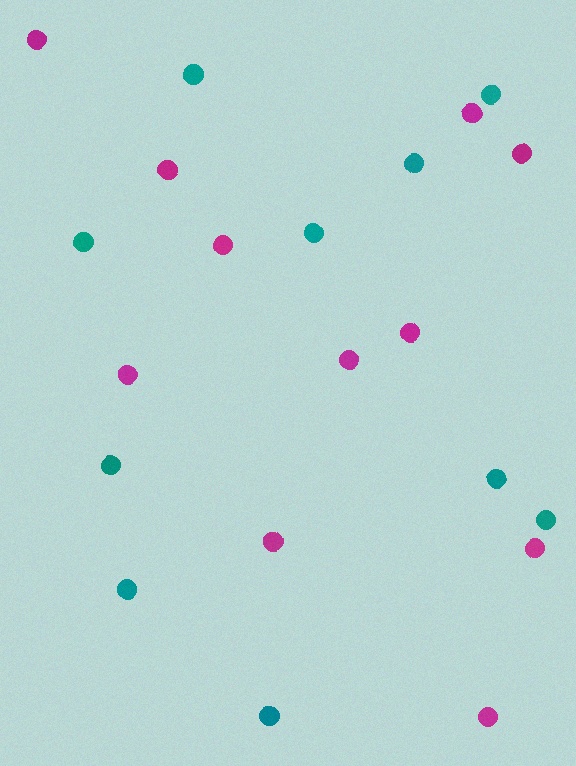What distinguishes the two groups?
There are 2 groups: one group of magenta circles (11) and one group of teal circles (10).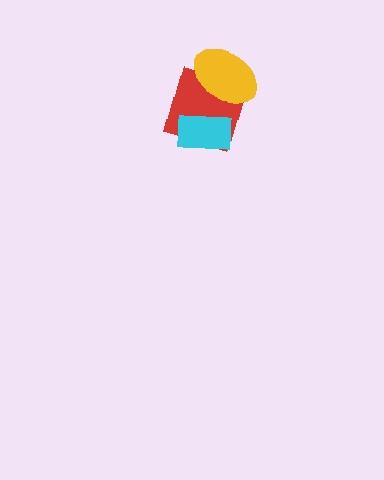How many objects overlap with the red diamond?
2 objects overlap with the red diamond.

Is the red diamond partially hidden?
Yes, it is partially covered by another shape.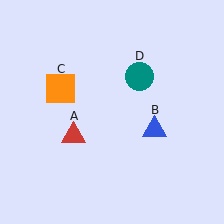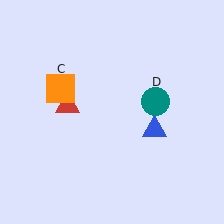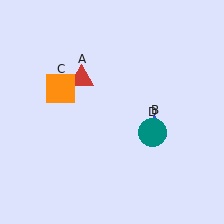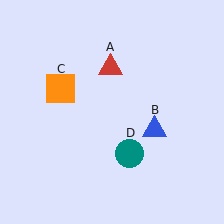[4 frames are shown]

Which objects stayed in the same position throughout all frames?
Blue triangle (object B) and orange square (object C) remained stationary.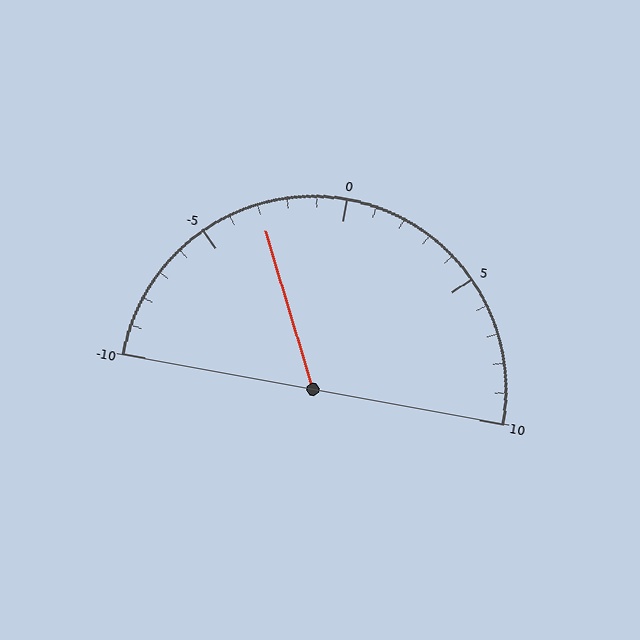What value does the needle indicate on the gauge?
The needle indicates approximately -3.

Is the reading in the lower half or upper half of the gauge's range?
The reading is in the lower half of the range (-10 to 10).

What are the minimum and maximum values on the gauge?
The gauge ranges from -10 to 10.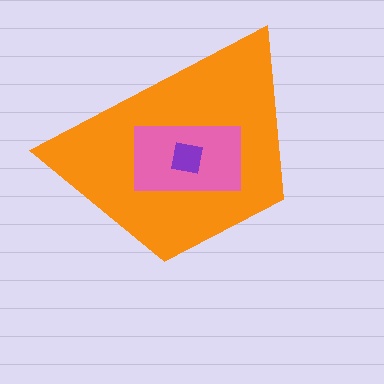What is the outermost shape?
The orange trapezoid.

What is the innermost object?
The purple square.